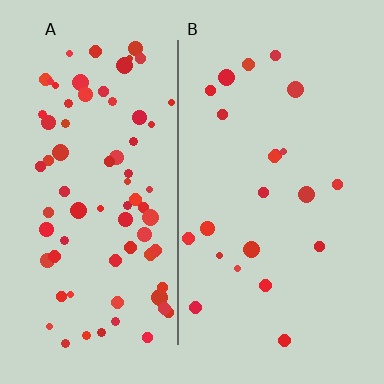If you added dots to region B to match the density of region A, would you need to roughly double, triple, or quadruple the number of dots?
Approximately quadruple.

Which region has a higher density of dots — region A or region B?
A (the left).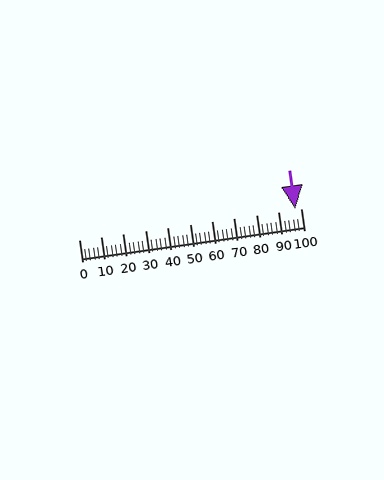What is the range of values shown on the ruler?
The ruler shows values from 0 to 100.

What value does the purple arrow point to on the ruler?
The purple arrow points to approximately 98.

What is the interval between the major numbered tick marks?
The major tick marks are spaced 10 units apart.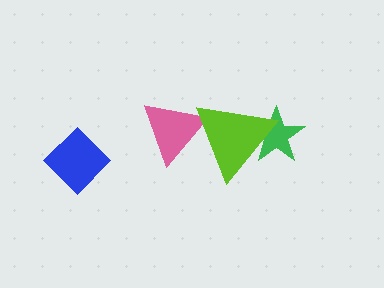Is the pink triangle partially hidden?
Yes, it is partially covered by another shape.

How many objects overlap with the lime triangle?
2 objects overlap with the lime triangle.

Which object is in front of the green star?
The lime triangle is in front of the green star.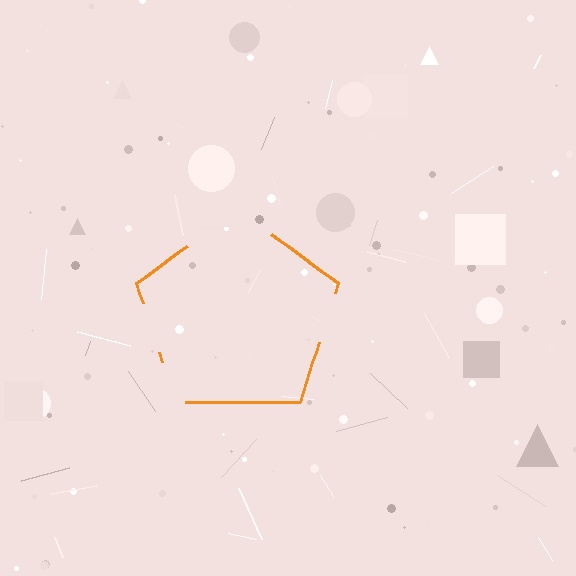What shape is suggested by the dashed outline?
The dashed outline suggests a pentagon.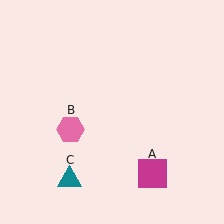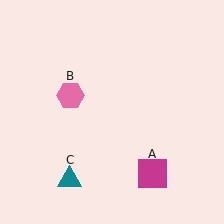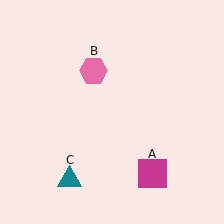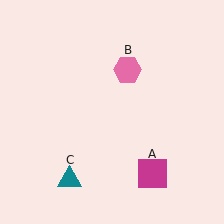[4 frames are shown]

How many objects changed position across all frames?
1 object changed position: pink hexagon (object B).